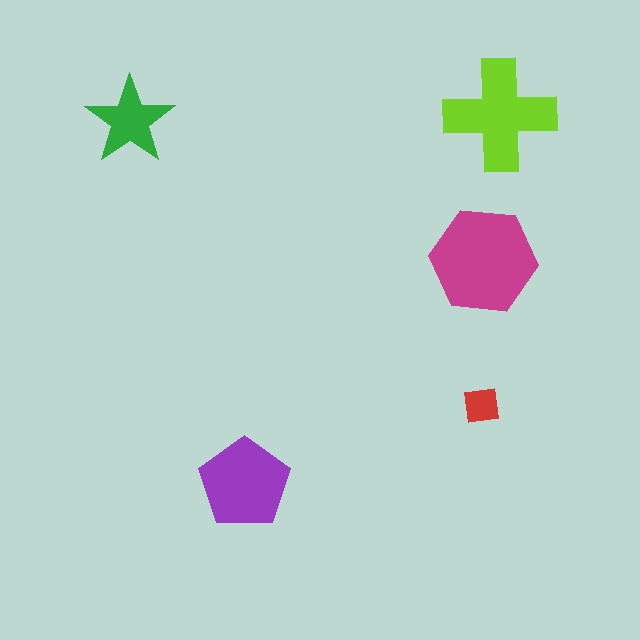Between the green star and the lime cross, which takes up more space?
The lime cross.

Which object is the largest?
The magenta hexagon.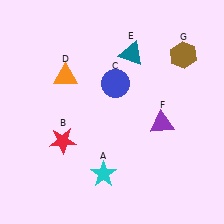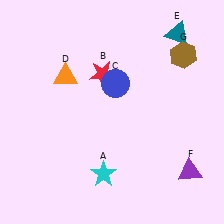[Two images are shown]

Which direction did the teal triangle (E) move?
The teal triangle (E) moved right.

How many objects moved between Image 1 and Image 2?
3 objects moved between the two images.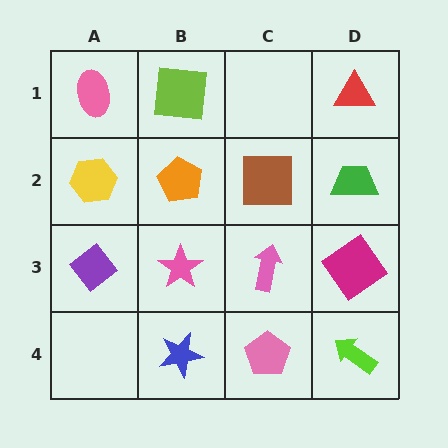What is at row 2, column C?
A brown square.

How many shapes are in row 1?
3 shapes.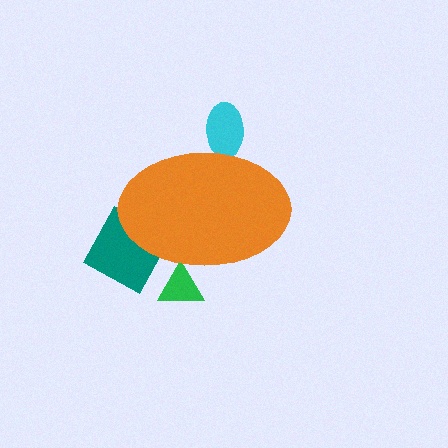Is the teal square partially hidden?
Yes, the teal square is partially hidden behind the orange ellipse.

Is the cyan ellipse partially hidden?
Yes, the cyan ellipse is partially hidden behind the orange ellipse.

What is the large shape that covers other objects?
An orange ellipse.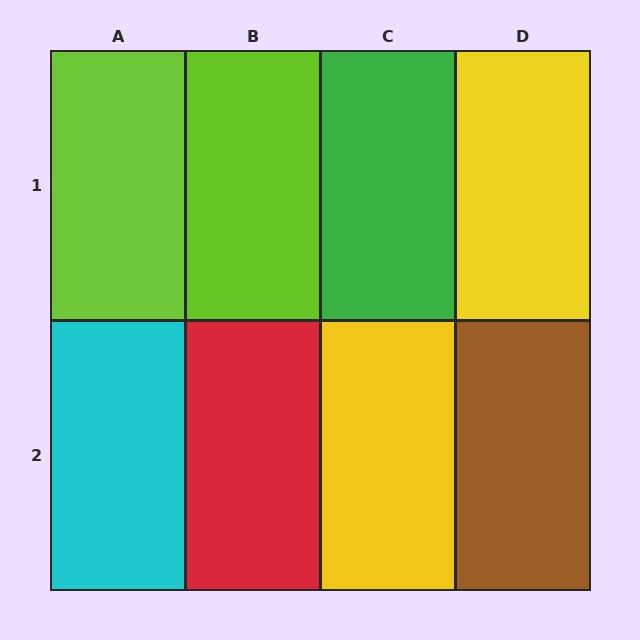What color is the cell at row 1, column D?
Yellow.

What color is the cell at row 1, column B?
Lime.